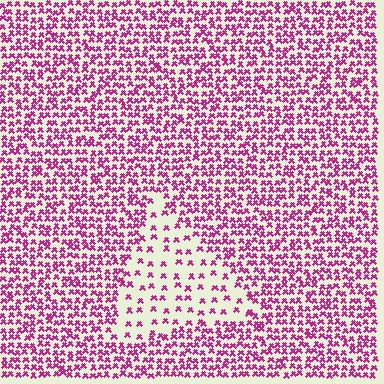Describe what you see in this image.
The image contains small magenta elements arranged at two different densities. A triangle-shaped region is visible where the elements are less densely packed than the surrounding area.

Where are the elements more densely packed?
The elements are more densely packed outside the triangle boundary.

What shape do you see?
I see a triangle.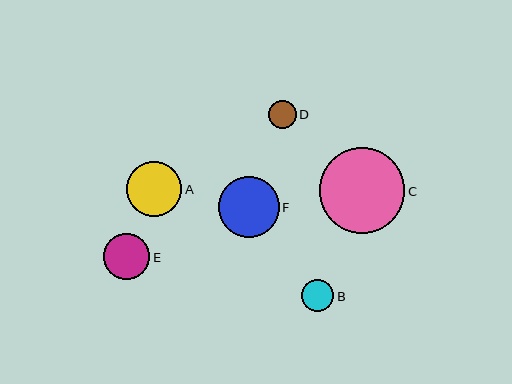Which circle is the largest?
Circle C is the largest with a size of approximately 86 pixels.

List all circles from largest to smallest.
From largest to smallest: C, F, A, E, B, D.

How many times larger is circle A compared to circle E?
Circle A is approximately 1.2 times the size of circle E.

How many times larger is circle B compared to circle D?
Circle B is approximately 1.2 times the size of circle D.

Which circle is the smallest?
Circle D is the smallest with a size of approximately 28 pixels.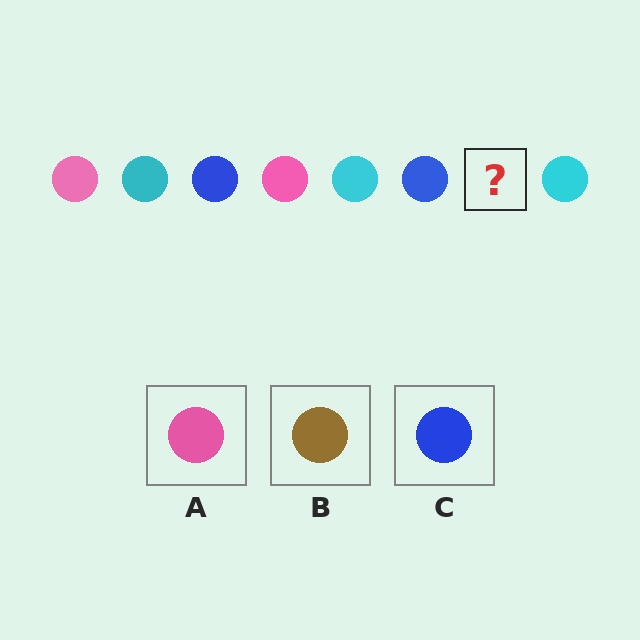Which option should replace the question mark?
Option A.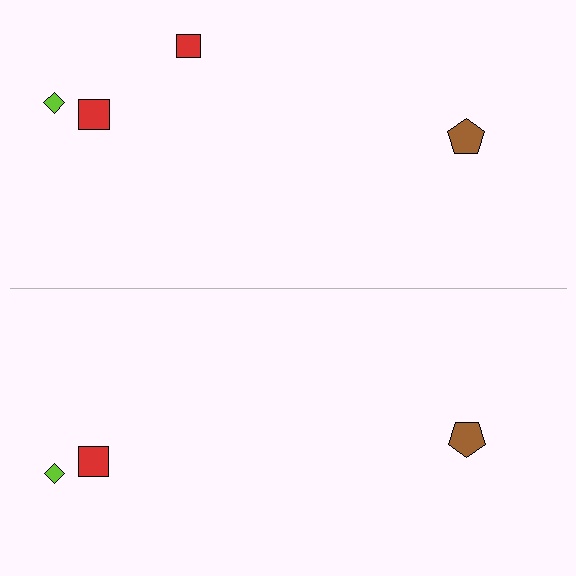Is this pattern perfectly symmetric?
No, the pattern is not perfectly symmetric. A red square is missing from the bottom side.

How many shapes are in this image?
There are 7 shapes in this image.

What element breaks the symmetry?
A red square is missing from the bottom side.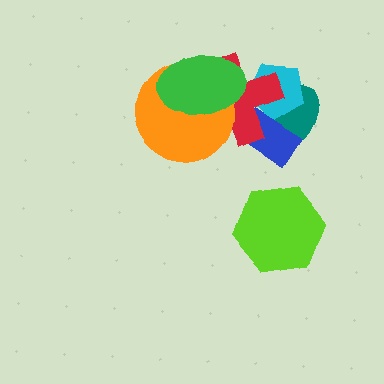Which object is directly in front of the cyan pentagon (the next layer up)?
The blue rectangle is directly in front of the cyan pentagon.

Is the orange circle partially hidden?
Yes, it is partially covered by another shape.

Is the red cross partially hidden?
Yes, it is partially covered by another shape.